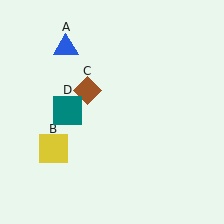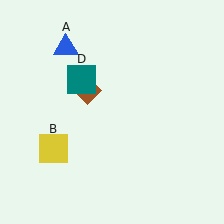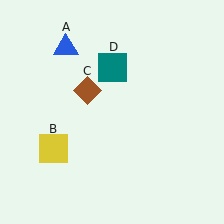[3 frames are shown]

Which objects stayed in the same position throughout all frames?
Blue triangle (object A) and yellow square (object B) and brown diamond (object C) remained stationary.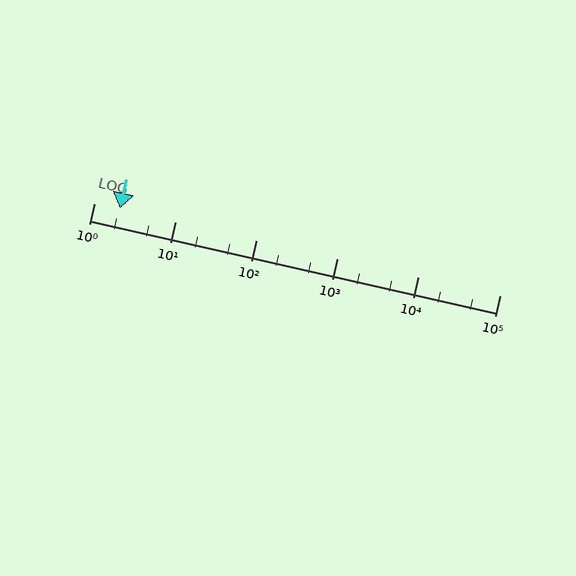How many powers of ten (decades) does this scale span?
The scale spans 5 decades, from 1 to 100000.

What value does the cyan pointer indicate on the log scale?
The pointer indicates approximately 2.1.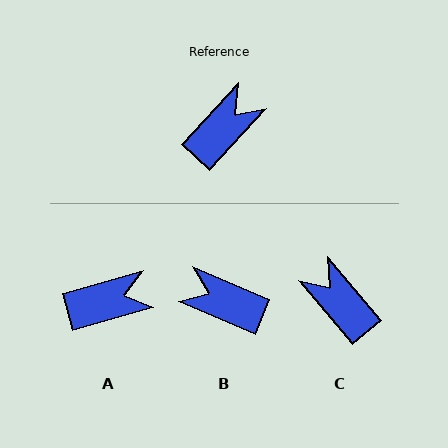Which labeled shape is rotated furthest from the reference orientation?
B, about 110 degrees away.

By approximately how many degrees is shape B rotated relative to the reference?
Approximately 110 degrees counter-clockwise.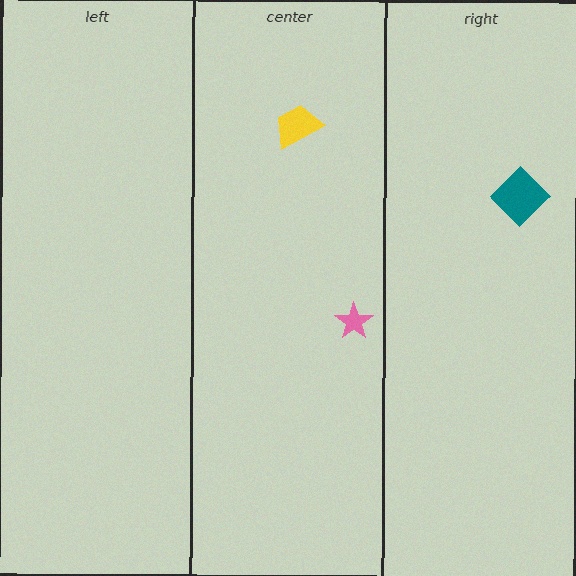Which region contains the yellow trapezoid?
The center region.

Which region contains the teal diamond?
The right region.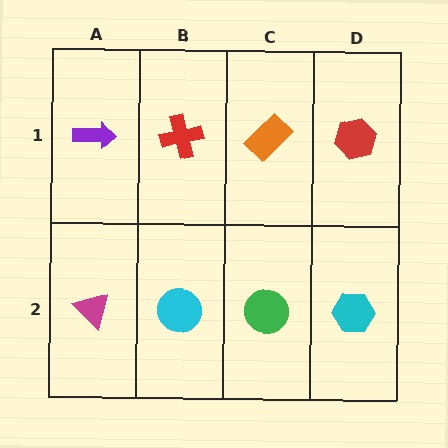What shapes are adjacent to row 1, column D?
A cyan hexagon (row 2, column D), an orange rectangle (row 1, column C).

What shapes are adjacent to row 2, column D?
A red hexagon (row 1, column D), a green circle (row 2, column C).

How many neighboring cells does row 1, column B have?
3.